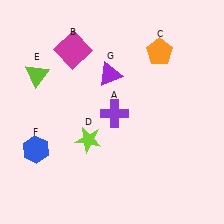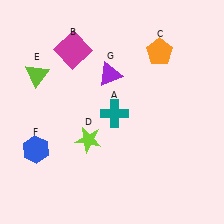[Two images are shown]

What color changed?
The cross (A) changed from purple in Image 1 to teal in Image 2.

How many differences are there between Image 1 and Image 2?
There is 1 difference between the two images.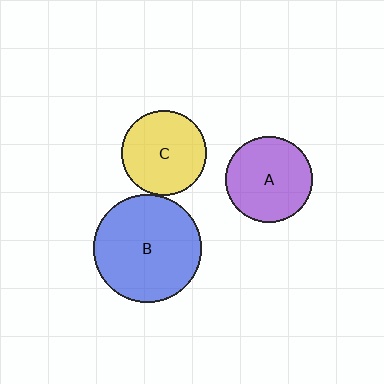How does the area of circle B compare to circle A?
Approximately 1.6 times.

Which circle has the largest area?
Circle B (blue).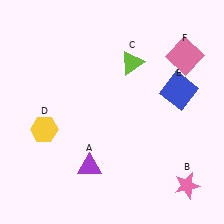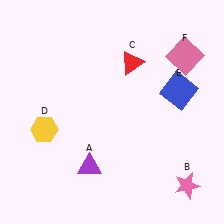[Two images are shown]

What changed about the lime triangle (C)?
In Image 1, C is lime. In Image 2, it changed to red.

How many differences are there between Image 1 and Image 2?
There is 1 difference between the two images.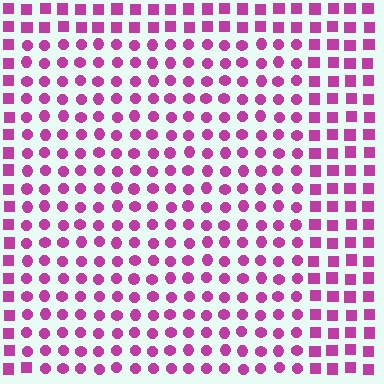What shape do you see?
I see a rectangle.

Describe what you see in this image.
The image is filled with small magenta elements arranged in a uniform grid. A rectangle-shaped region contains circles, while the surrounding area contains squares. The boundary is defined purely by the change in element shape.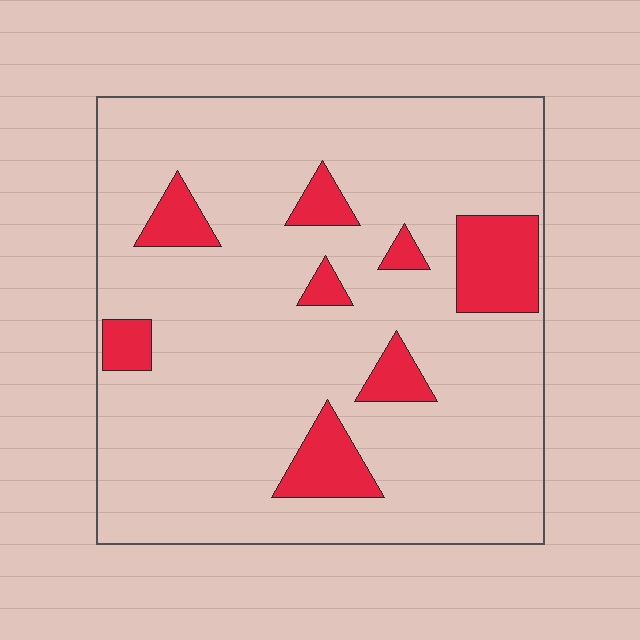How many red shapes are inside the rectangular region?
8.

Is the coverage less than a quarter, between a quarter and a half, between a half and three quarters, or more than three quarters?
Less than a quarter.